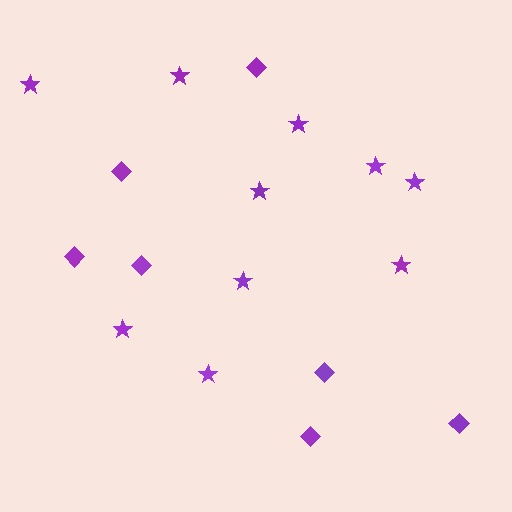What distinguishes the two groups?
There are 2 groups: one group of stars (10) and one group of diamonds (7).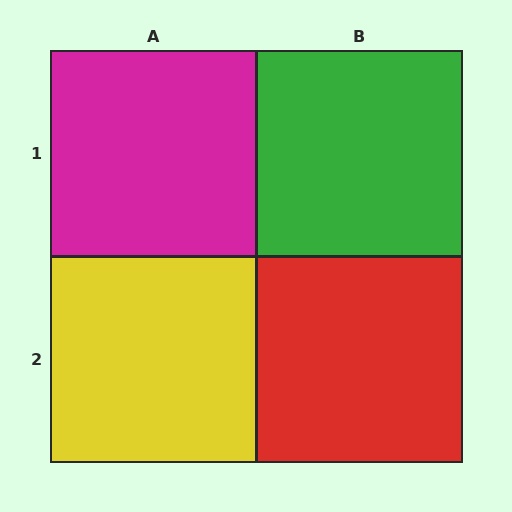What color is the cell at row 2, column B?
Red.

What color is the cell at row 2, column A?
Yellow.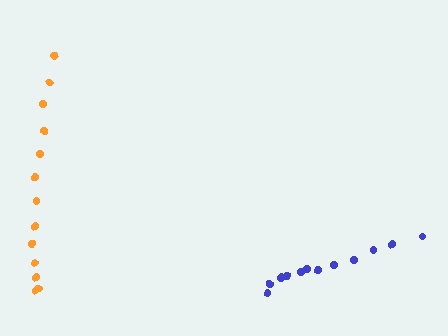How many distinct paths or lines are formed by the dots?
There are 2 distinct paths.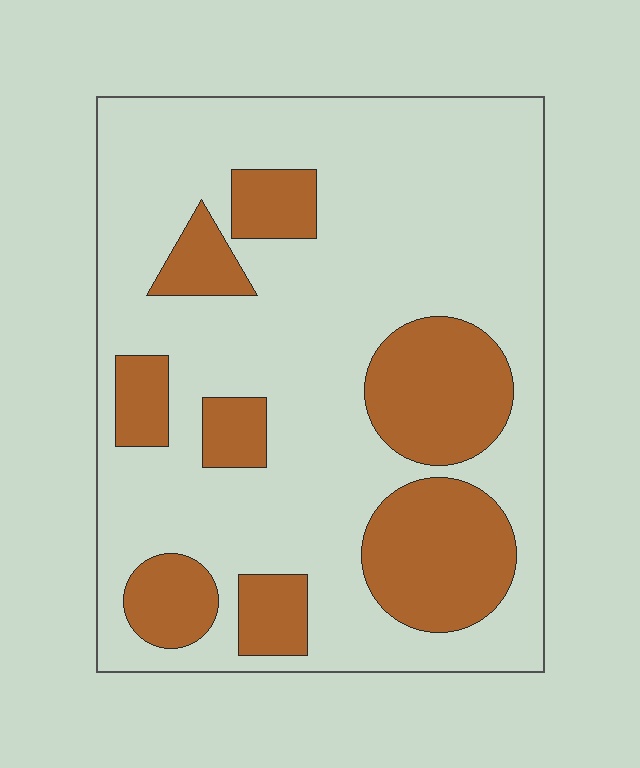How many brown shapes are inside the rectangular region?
8.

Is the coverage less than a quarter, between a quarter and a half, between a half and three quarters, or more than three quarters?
Between a quarter and a half.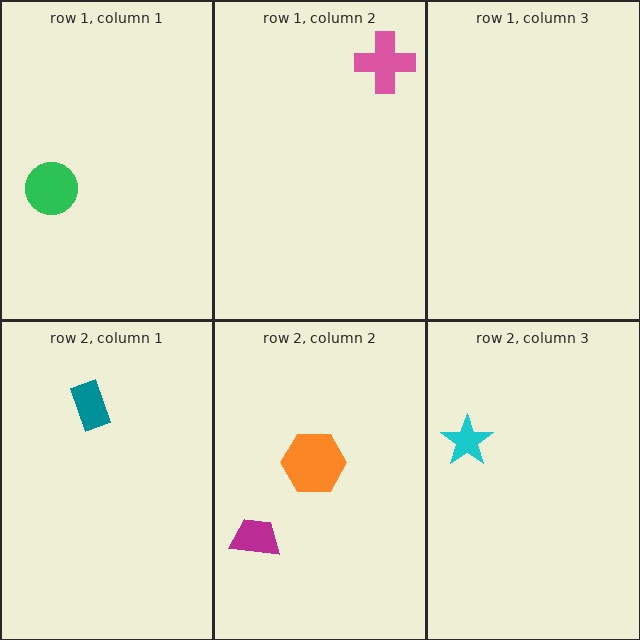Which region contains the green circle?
The row 1, column 1 region.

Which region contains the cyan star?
The row 2, column 3 region.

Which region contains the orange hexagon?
The row 2, column 2 region.